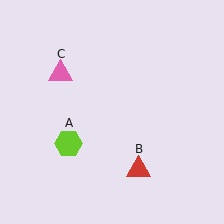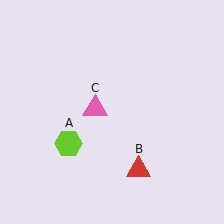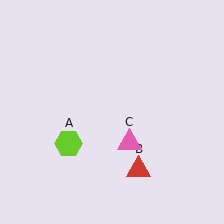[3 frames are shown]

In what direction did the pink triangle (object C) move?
The pink triangle (object C) moved down and to the right.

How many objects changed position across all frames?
1 object changed position: pink triangle (object C).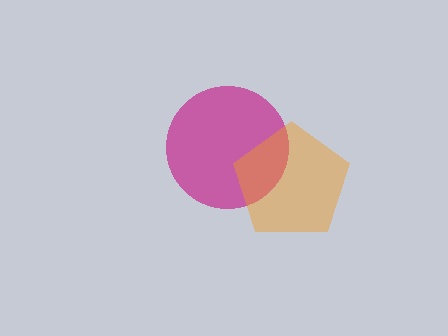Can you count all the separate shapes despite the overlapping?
Yes, there are 2 separate shapes.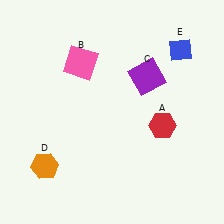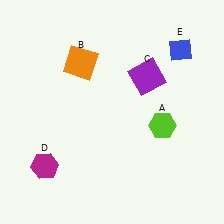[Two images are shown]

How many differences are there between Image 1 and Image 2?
There are 3 differences between the two images.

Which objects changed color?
A changed from red to lime. B changed from pink to orange. D changed from orange to magenta.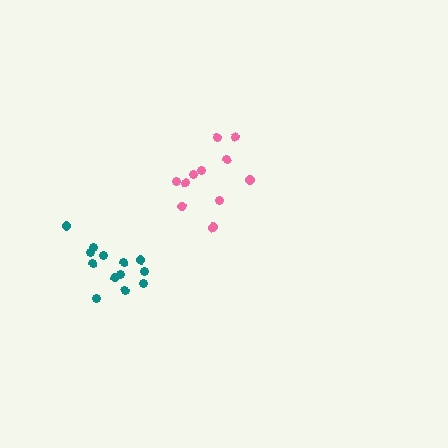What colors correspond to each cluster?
The clusters are colored: pink, teal.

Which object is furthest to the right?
The pink cluster is rightmost.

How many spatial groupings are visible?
There are 2 spatial groupings.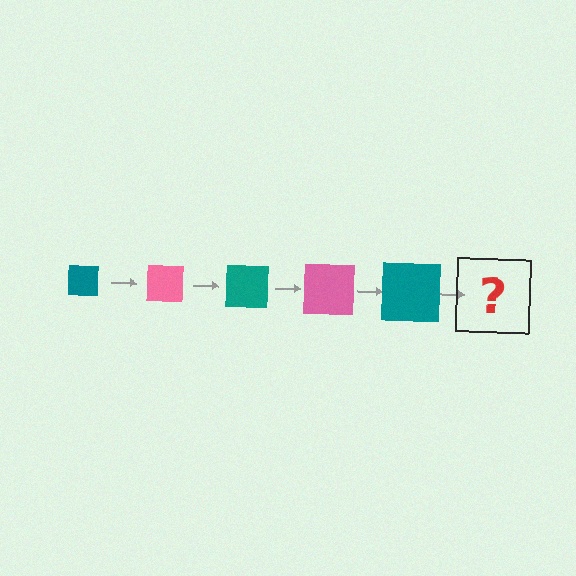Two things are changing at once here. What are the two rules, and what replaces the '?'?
The two rules are that the square grows larger each step and the color cycles through teal and pink. The '?' should be a pink square, larger than the previous one.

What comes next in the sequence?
The next element should be a pink square, larger than the previous one.